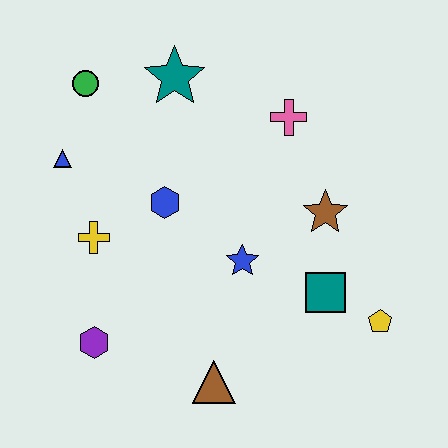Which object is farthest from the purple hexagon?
The pink cross is farthest from the purple hexagon.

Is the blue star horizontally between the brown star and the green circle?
Yes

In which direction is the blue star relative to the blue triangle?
The blue star is to the right of the blue triangle.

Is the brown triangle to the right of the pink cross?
No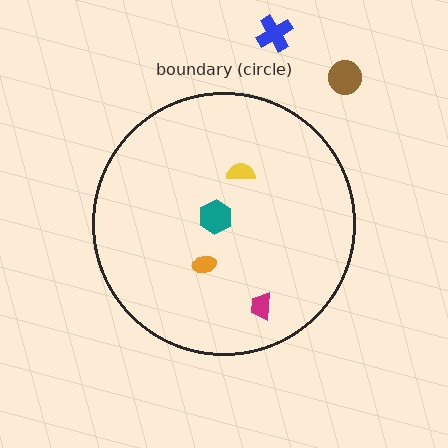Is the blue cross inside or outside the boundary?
Outside.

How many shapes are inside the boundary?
4 inside, 2 outside.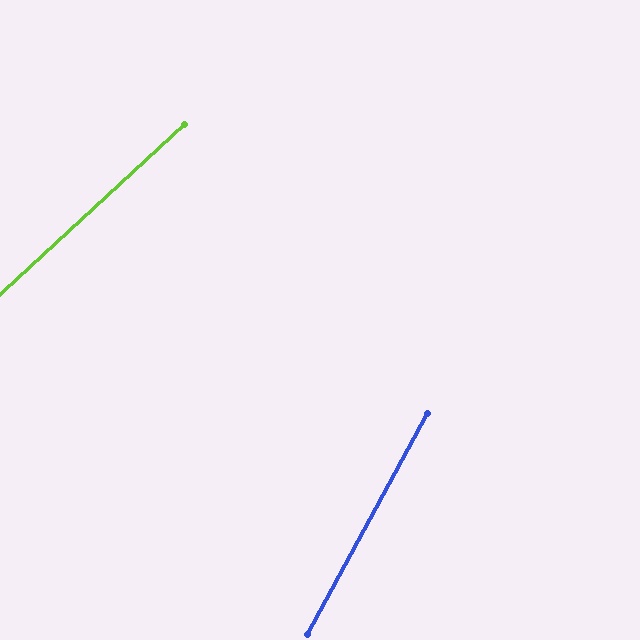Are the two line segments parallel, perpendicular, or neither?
Neither parallel nor perpendicular — they differ by about 19°.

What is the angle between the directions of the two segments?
Approximately 19 degrees.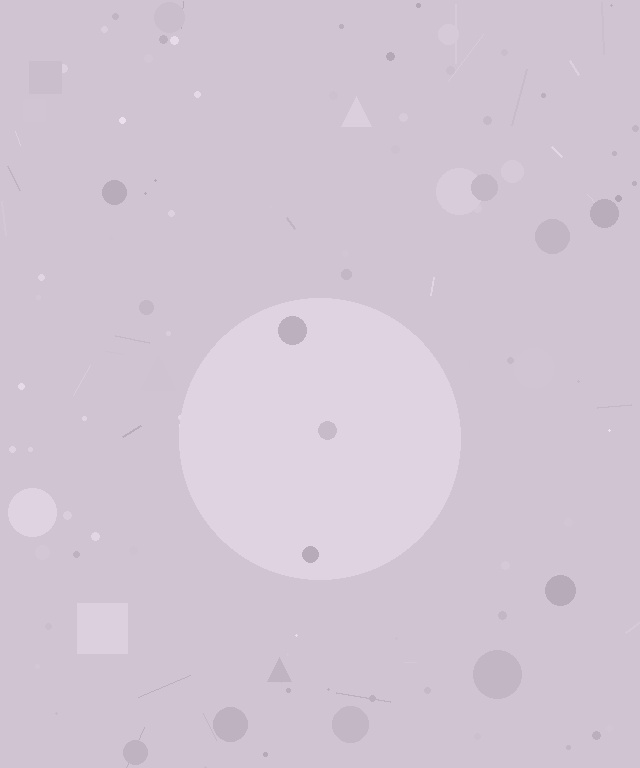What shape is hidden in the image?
A circle is hidden in the image.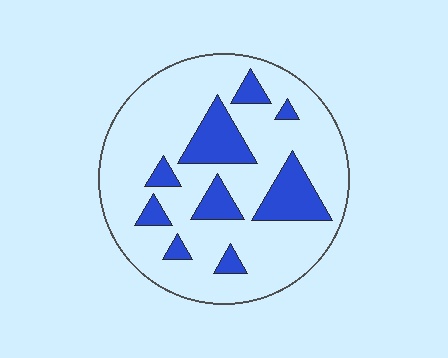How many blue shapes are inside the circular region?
9.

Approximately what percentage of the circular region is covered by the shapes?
Approximately 20%.